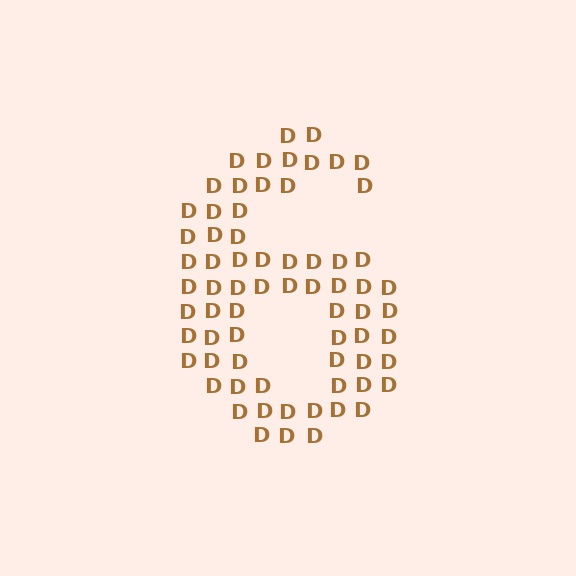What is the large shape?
The large shape is the digit 6.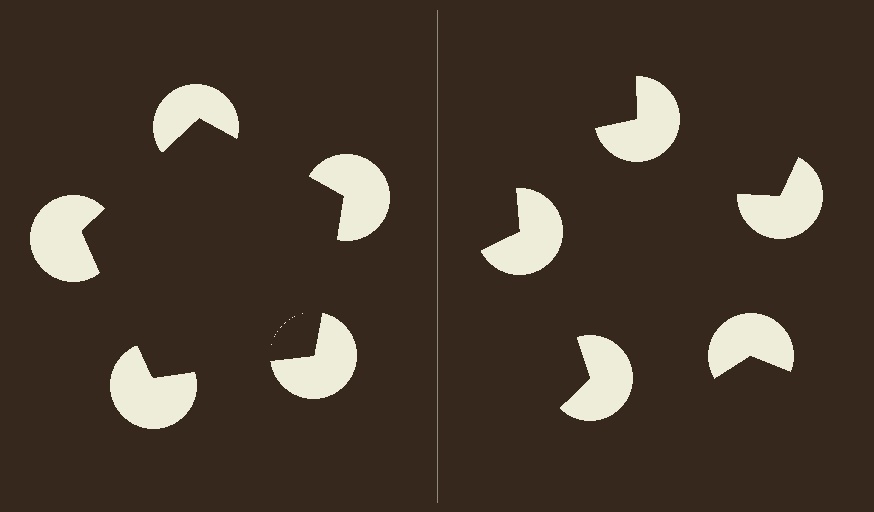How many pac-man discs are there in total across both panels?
10 — 5 on each side.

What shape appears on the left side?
An illusory pentagon.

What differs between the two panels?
The pac-man discs are positioned identically on both sides; only the wedge orientations differ. On the left they align to a pentagon; on the right they are misaligned.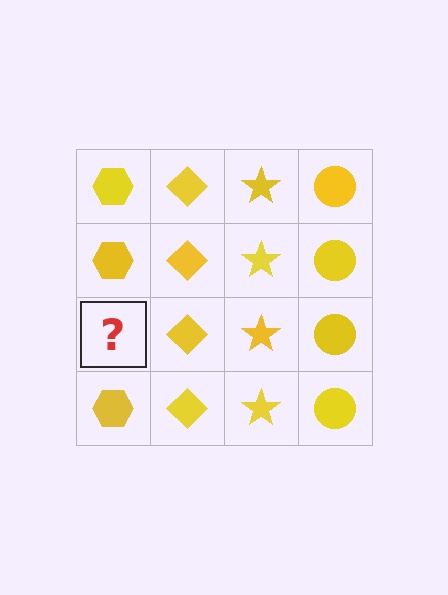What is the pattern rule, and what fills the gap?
The rule is that each column has a consistent shape. The gap should be filled with a yellow hexagon.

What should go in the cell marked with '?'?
The missing cell should contain a yellow hexagon.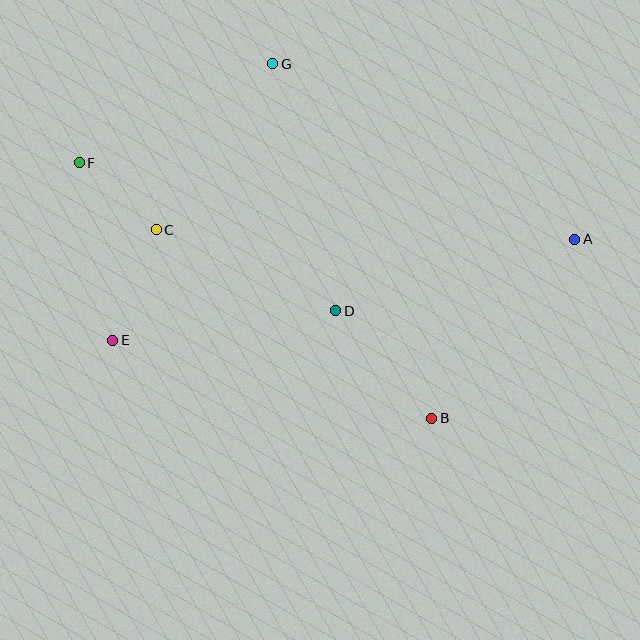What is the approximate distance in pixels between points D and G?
The distance between D and G is approximately 255 pixels.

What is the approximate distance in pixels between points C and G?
The distance between C and G is approximately 203 pixels.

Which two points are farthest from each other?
Points A and F are farthest from each other.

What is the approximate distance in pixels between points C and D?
The distance between C and D is approximately 197 pixels.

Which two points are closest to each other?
Points C and F are closest to each other.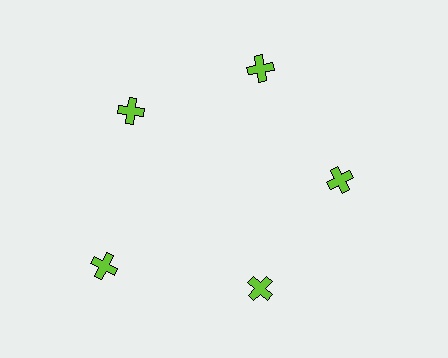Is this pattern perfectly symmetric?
No. The 5 lime crosses are arranged in a ring, but one element near the 8 o'clock position is pushed outward from the center, breaking the 5-fold rotational symmetry.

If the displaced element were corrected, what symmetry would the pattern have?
It would have 5-fold rotational symmetry — the pattern would map onto itself every 72 degrees.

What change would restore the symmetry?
The symmetry would be restored by moving it inward, back onto the ring so that all 5 crosses sit at equal angles and equal distance from the center.